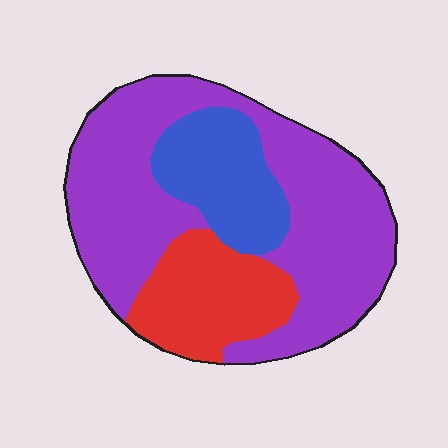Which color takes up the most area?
Purple, at roughly 60%.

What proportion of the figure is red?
Red takes up less than a quarter of the figure.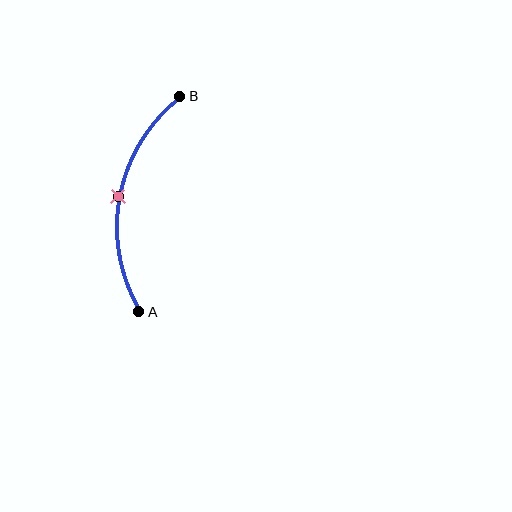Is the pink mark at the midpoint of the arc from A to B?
Yes. The pink mark lies on the arc at equal arc-length from both A and B — it is the arc midpoint.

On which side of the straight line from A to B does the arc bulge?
The arc bulges to the left of the straight line connecting A and B.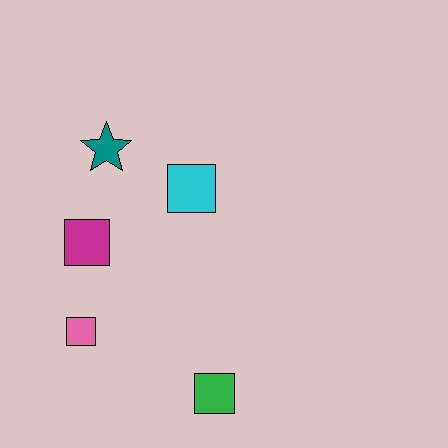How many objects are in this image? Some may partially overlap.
There are 5 objects.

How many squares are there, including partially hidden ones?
There are 4 squares.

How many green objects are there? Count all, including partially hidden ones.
There is 1 green object.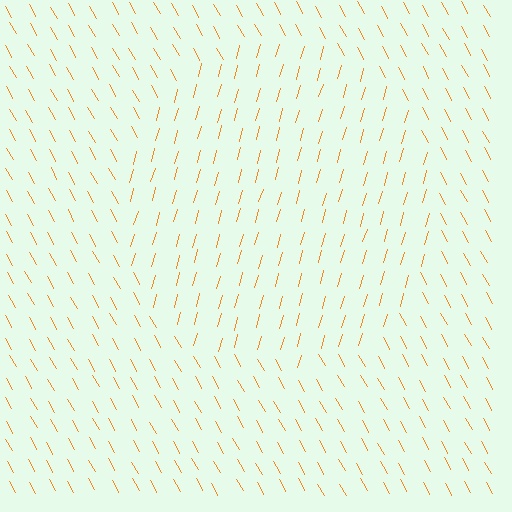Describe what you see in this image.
The image is filled with small orange line segments. A circle region in the image has lines oriented differently from the surrounding lines, creating a visible texture boundary.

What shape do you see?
I see a circle.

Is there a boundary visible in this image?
Yes, there is a texture boundary formed by a change in line orientation.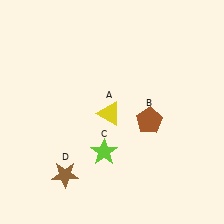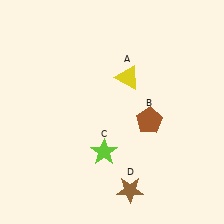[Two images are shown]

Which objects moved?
The objects that moved are: the yellow triangle (A), the brown star (D).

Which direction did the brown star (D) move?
The brown star (D) moved right.